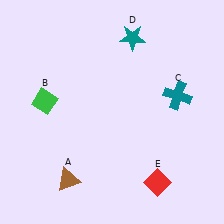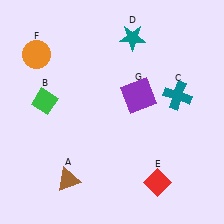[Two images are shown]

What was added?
An orange circle (F), a purple square (G) were added in Image 2.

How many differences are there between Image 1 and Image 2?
There are 2 differences between the two images.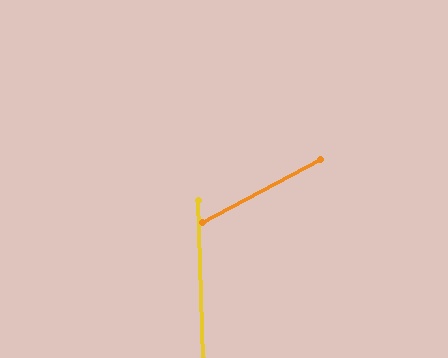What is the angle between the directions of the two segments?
Approximately 64 degrees.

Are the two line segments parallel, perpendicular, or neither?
Neither parallel nor perpendicular — they differ by about 64°.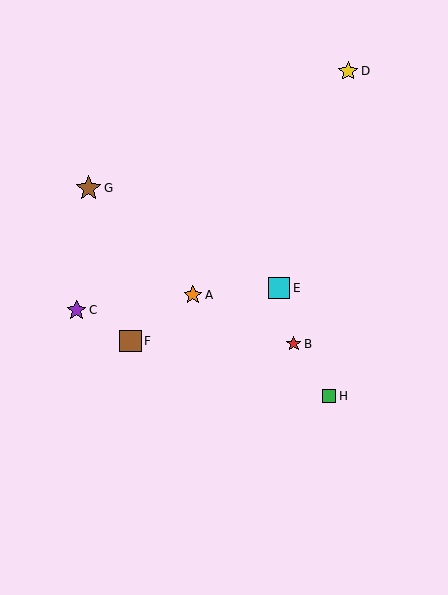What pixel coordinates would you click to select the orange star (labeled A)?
Click at (193, 295) to select the orange star A.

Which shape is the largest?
The brown star (labeled G) is the largest.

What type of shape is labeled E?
Shape E is a cyan square.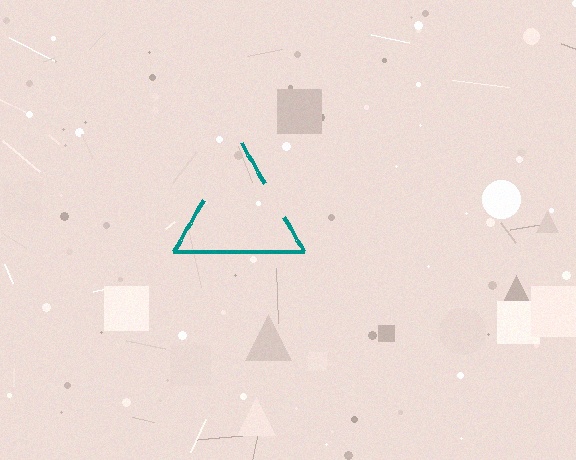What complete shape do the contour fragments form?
The contour fragments form a triangle.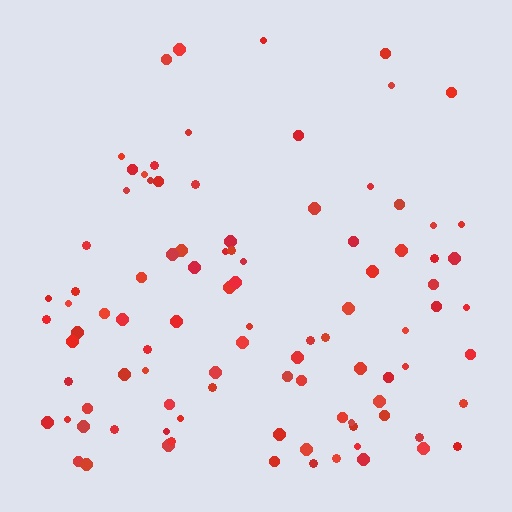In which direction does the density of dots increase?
From top to bottom, with the bottom side densest.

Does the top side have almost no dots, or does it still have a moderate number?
Still a moderate number, just noticeably fewer than the bottom.